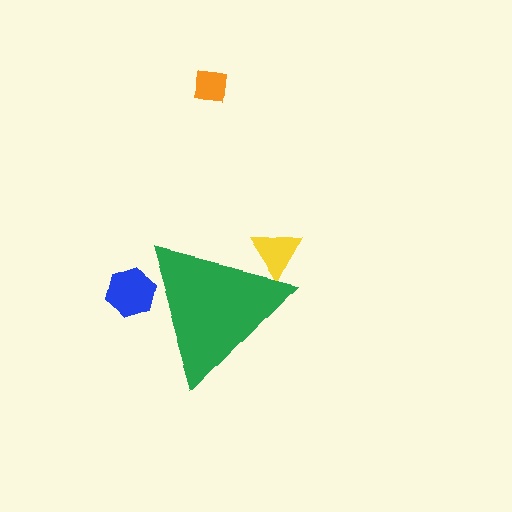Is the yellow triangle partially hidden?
Yes, the yellow triangle is partially hidden behind the green triangle.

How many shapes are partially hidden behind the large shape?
2 shapes are partially hidden.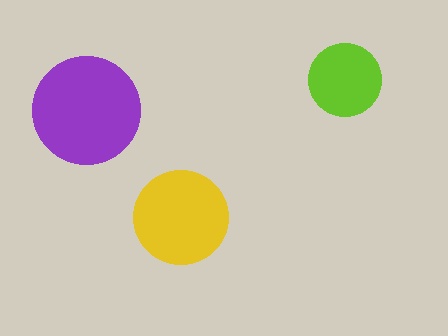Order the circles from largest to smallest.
the purple one, the yellow one, the lime one.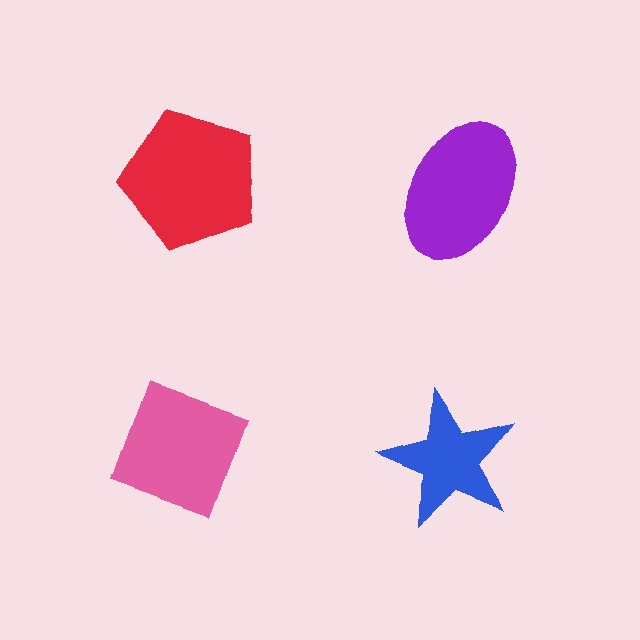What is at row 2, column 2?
A blue star.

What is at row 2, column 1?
A pink diamond.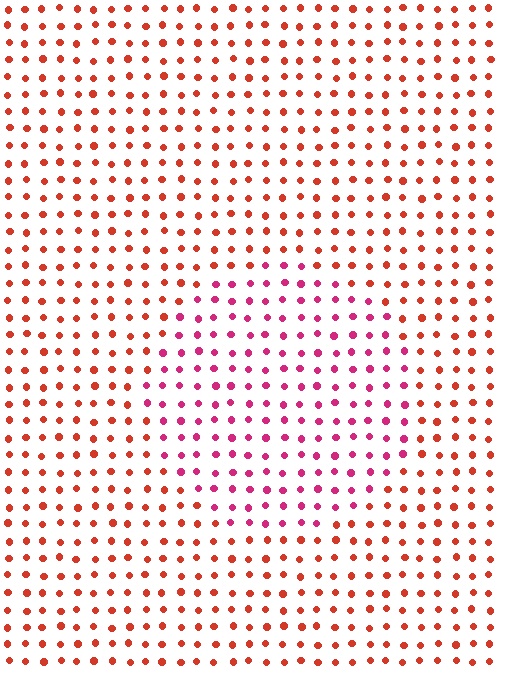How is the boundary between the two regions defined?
The boundary is defined purely by a slight shift in hue (about 37 degrees). Spacing, size, and orientation are identical on both sides.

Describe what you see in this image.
The image is filled with small red elements in a uniform arrangement. A circle-shaped region is visible where the elements are tinted to a slightly different hue, forming a subtle color boundary.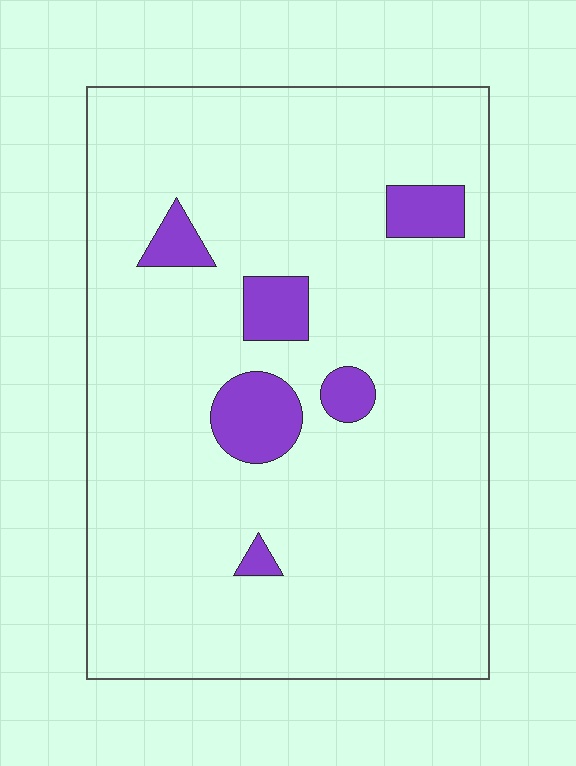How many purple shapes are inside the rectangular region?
6.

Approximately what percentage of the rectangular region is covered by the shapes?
Approximately 10%.